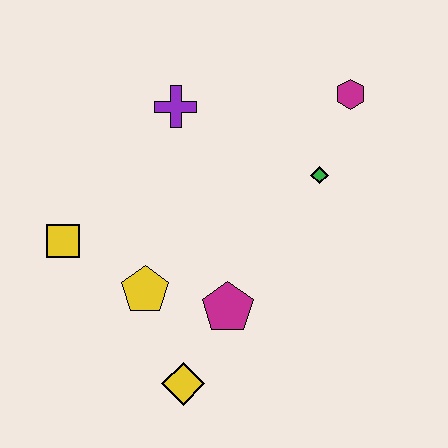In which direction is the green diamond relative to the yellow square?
The green diamond is to the right of the yellow square.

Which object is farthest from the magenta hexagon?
The yellow diamond is farthest from the magenta hexagon.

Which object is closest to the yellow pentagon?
The magenta pentagon is closest to the yellow pentagon.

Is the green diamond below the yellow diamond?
No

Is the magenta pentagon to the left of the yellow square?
No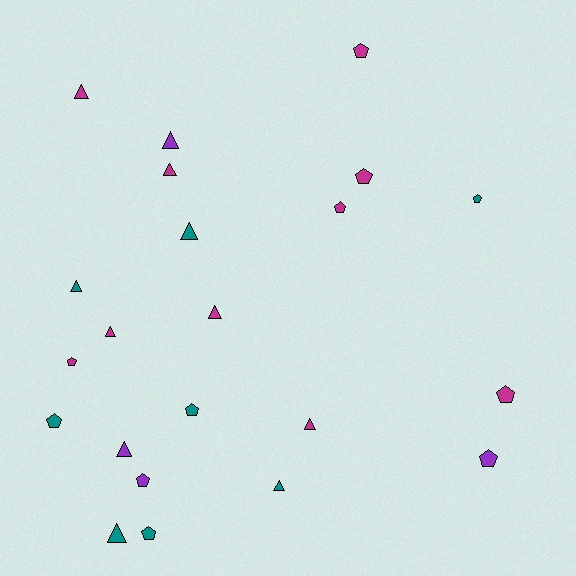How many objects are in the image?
There are 22 objects.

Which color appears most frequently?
Magenta, with 10 objects.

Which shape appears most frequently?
Pentagon, with 11 objects.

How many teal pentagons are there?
There are 4 teal pentagons.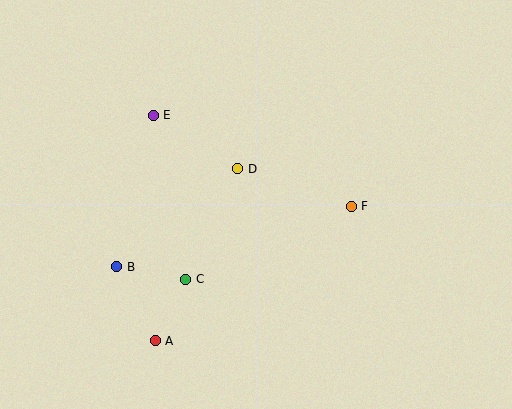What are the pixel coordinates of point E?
Point E is at (153, 115).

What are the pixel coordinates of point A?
Point A is at (155, 341).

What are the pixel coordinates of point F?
Point F is at (351, 206).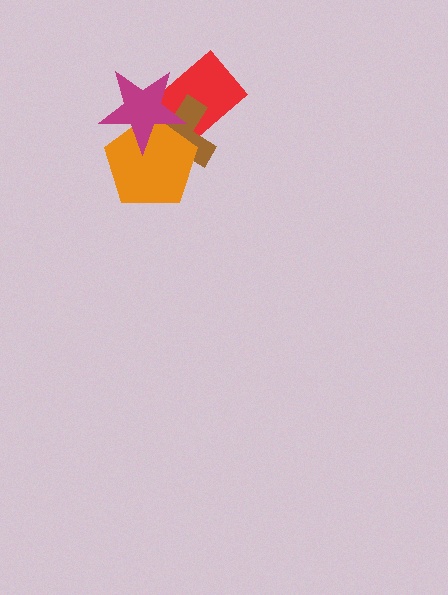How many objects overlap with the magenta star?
3 objects overlap with the magenta star.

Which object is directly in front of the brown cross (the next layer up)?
The orange pentagon is directly in front of the brown cross.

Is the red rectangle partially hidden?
Yes, it is partially covered by another shape.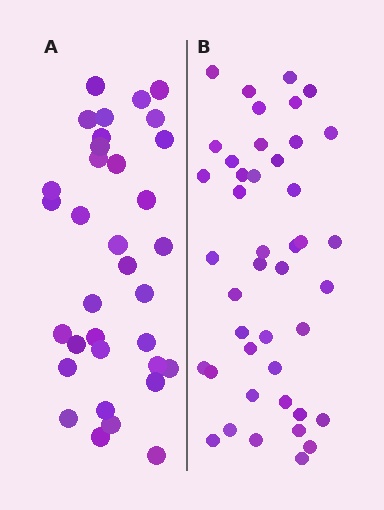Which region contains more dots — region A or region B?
Region B (the right region) has more dots.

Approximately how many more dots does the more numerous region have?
Region B has roughly 8 or so more dots than region A.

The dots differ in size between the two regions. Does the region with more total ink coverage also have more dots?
No. Region A has more total ink coverage because its dots are larger, but region B actually contains more individual dots. Total area can be misleading — the number of items is what matters here.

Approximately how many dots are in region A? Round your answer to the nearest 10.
About 30 dots. (The exact count is 34, which rounds to 30.)